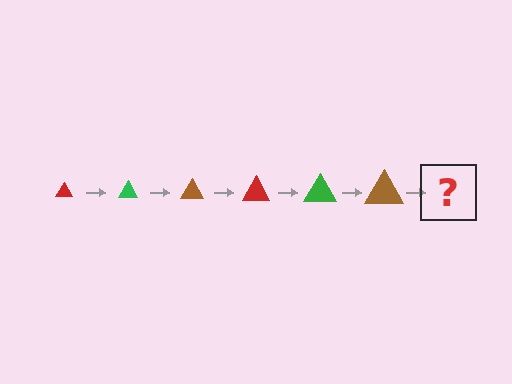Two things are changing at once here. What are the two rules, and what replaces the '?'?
The two rules are that the triangle grows larger each step and the color cycles through red, green, and brown. The '?' should be a red triangle, larger than the previous one.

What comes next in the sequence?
The next element should be a red triangle, larger than the previous one.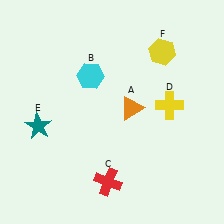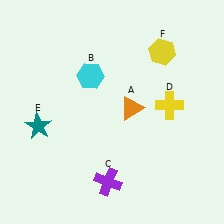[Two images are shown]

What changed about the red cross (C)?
In Image 1, C is red. In Image 2, it changed to purple.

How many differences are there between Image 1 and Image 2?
There is 1 difference between the two images.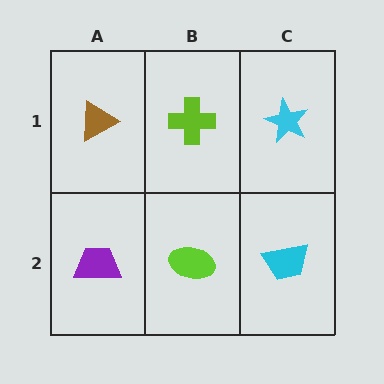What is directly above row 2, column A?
A brown triangle.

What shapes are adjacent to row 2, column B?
A lime cross (row 1, column B), a purple trapezoid (row 2, column A), a cyan trapezoid (row 2, column C).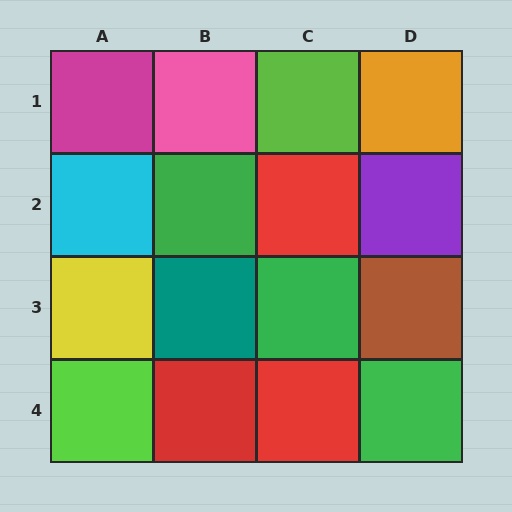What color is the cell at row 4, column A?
Lime.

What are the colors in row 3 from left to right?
Yellow, teal, green, brown.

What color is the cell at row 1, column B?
Pink.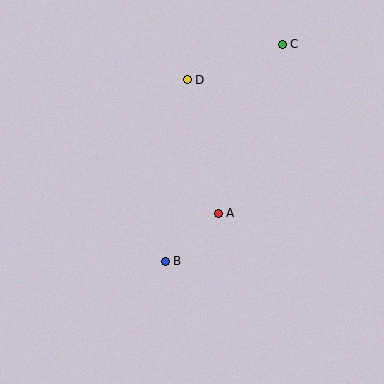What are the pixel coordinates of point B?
Point B is at (165, 261).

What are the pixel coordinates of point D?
Point D is at (187, 80).